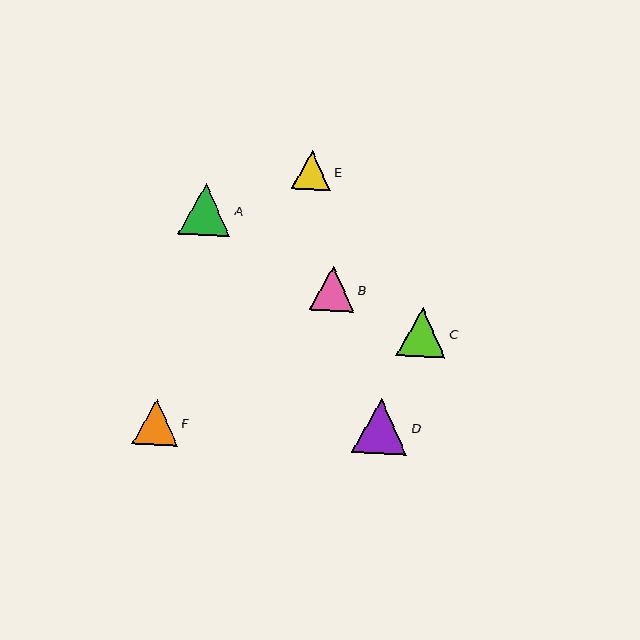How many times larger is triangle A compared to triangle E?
Triangle A is approximately 1.3 times the size of triangle E.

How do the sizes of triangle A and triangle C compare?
Triangle A and triangle C are approximately the same size.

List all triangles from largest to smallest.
From largest to smallest: D, A, C, F, B, E.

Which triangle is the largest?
Triangle D is the largest with a size of approximately 56 pixels.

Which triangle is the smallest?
Triangle E is the smallest with a size of approximately 39 pixels.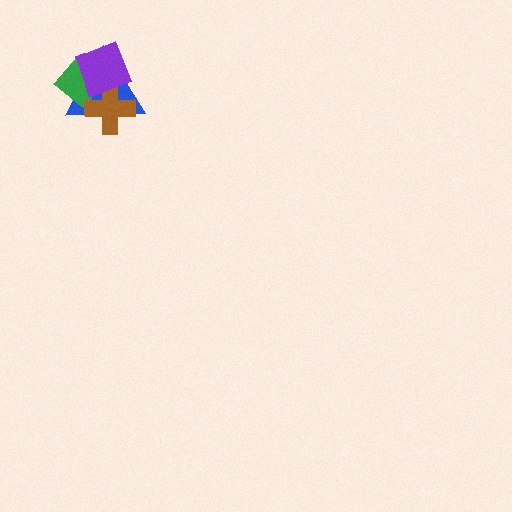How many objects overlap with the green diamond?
3 objects overlap with the green diamond.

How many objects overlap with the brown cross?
3 objects overlap with the brown cross.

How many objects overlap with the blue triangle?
3 objects overlap with the blue triangle.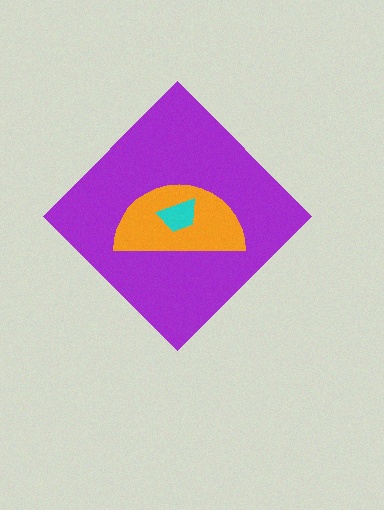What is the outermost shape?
The purple diamond.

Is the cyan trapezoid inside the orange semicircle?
Yes.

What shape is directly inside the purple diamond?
The orange semicircle.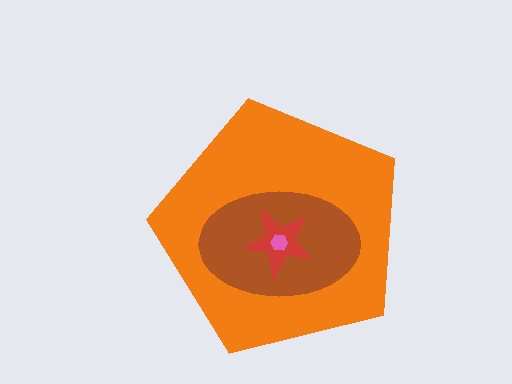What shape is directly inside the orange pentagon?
The brown ellipse.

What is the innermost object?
The pink hexagon.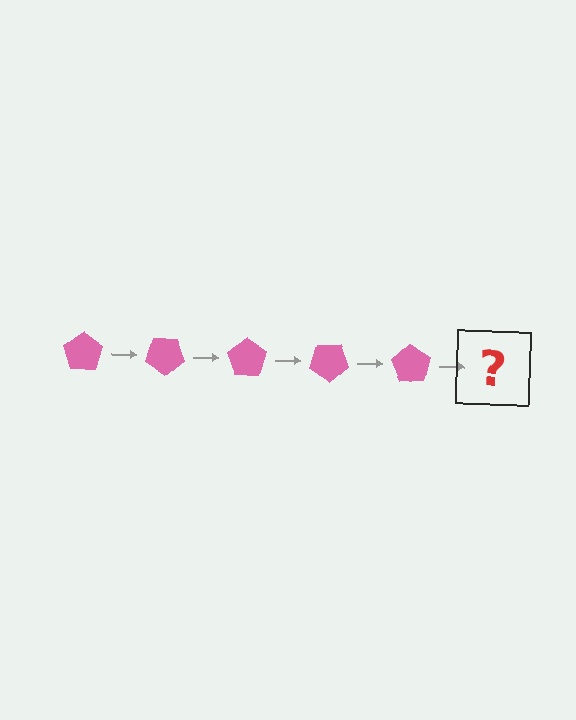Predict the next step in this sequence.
The next step is a pink pentagon rotated 175 degrees.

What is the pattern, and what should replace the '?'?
The pattern is that the pentagon rotates 35 degrees each step. The '?' should be a pink pentagon rotated 175 degrees.